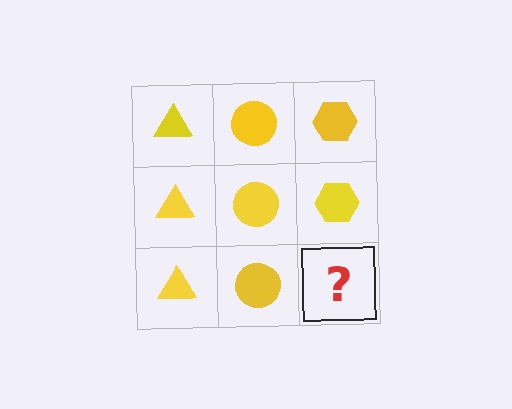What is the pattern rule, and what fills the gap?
The rule is that each column has a consistent shape. The gap should be filled with a yellow hexagon.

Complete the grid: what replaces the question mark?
The question mark should be replaced with a yellow hexagon.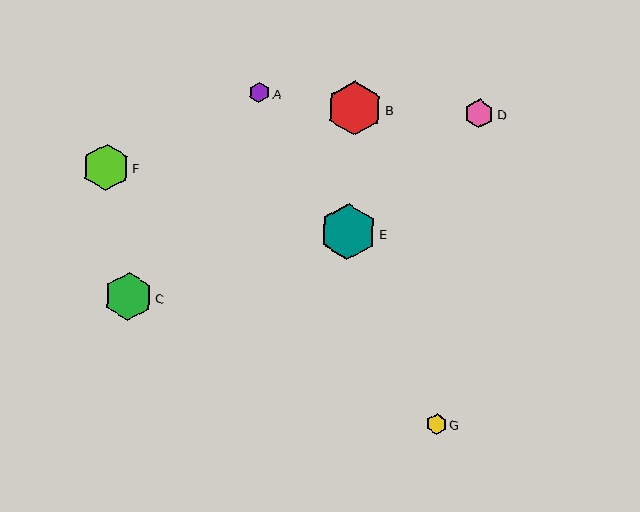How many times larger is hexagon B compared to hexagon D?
Hexagon B is approximately 1.9 times the size of hexagon D.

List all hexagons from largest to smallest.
From largest to smallest: E, B, C, F, D, G, A.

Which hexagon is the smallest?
Hexagon A is the smallest with a size of approximately 20 pixels.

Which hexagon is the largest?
Hexagon E is the largest with a size of approximately 56 pixels.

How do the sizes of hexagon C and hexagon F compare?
Hexagon C and hexagon F are approximately the same size.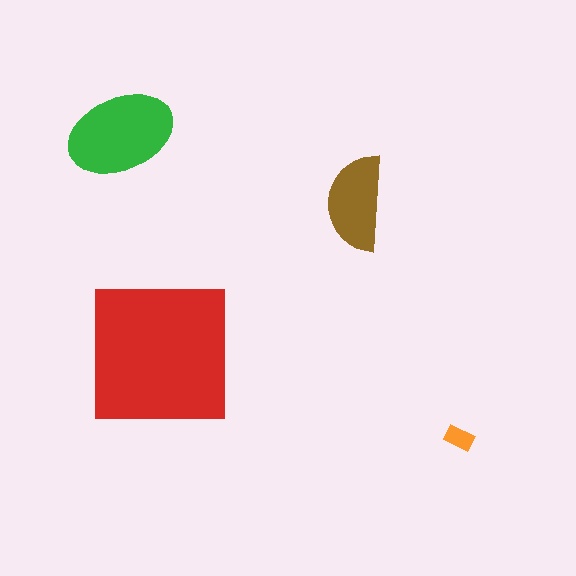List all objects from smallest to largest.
The orange rectangle, the brown semicircle, the green ellipse, the red square.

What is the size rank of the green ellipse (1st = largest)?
2nd.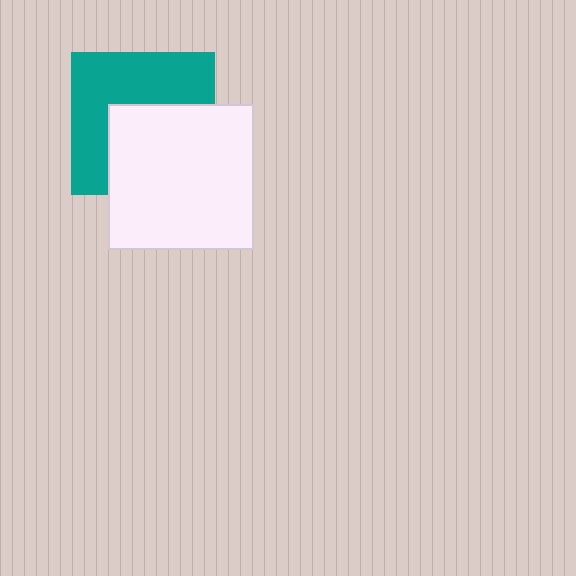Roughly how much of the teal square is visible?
About half of it is visible (roughly 52%).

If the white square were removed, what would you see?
You would see the complete teal square.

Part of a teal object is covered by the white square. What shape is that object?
It is a square.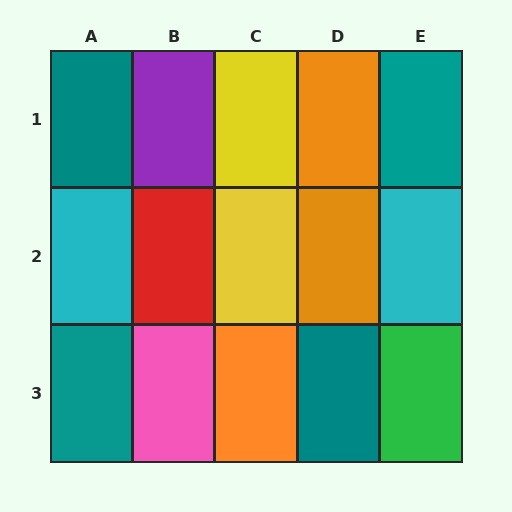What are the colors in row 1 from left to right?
Teal, purple, yellow, orange, teal.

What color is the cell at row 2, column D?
Orange.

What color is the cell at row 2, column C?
Yellow.